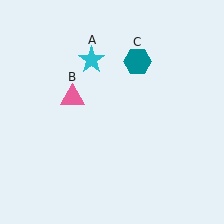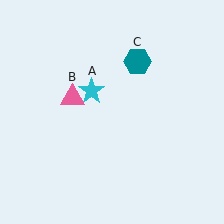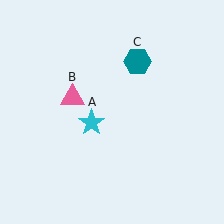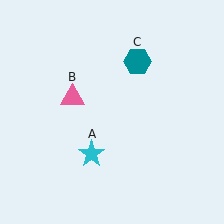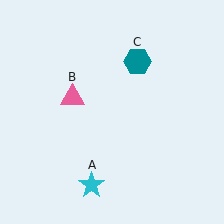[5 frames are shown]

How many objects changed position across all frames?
1 object changed position: cyan star (object A).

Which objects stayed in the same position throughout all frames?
Pink triangle (object B) and teal hexagon (object C) remained stationary.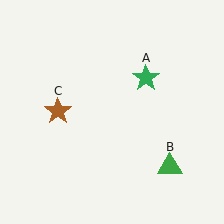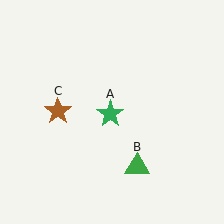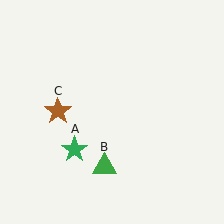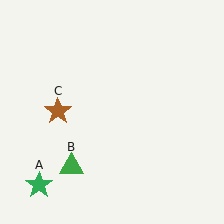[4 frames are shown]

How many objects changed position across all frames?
2 objects changed position: green star (object A), green triangle (object B).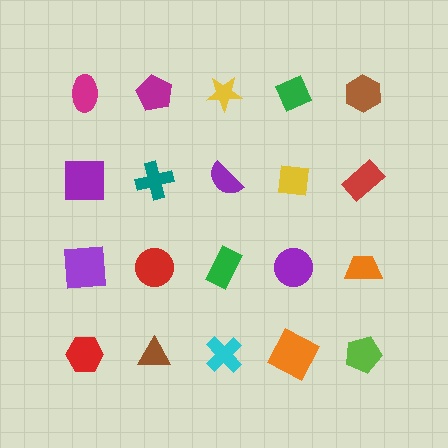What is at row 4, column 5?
A lime pentagon.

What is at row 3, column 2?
A red circle.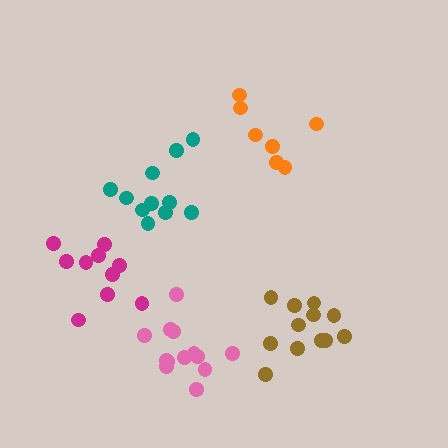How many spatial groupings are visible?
There are 5 spatial groupings.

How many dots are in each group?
Group 1: 12 dots, Group 2: 10 dots, Group 3: 13 dots, Group 4: 7 dots, Group 5: 11 dots (53 total).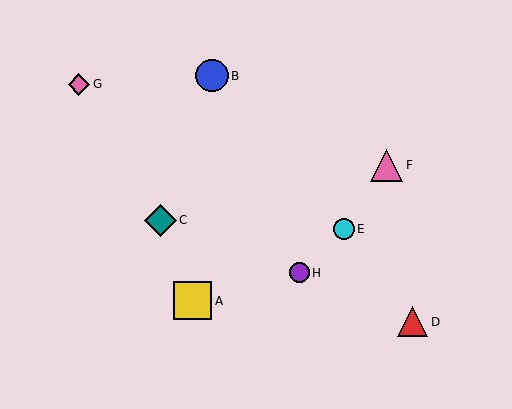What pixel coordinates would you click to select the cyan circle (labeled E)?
Click at (344, 229) to select the cyan circle E.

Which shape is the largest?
The yellow square (labeled A) is the largest.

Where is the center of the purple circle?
The center of the purple circle is at (299, 273).